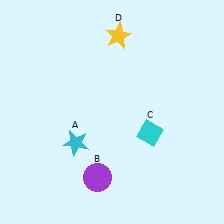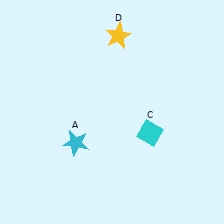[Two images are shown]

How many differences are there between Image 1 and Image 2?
There is 1 difference between the two images.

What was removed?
The purple circle (B) was removed in Image 2.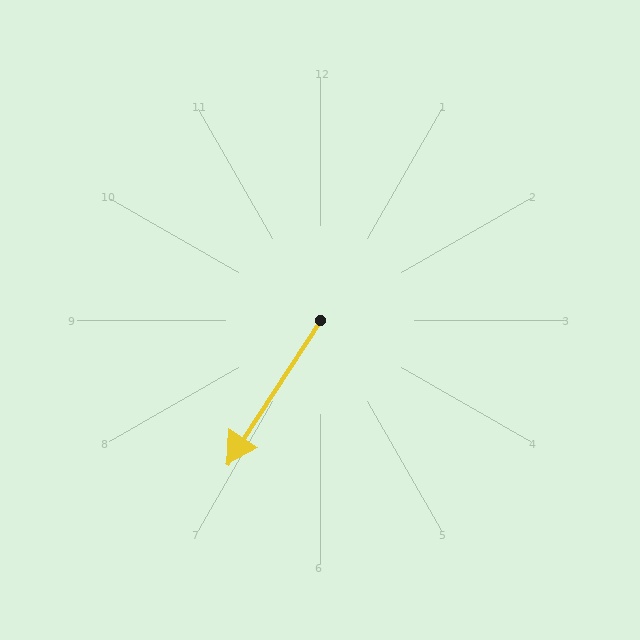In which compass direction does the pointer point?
Southwest.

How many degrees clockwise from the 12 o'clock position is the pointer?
Approximately 213 degrees.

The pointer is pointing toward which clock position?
Roughly 7 o'clock.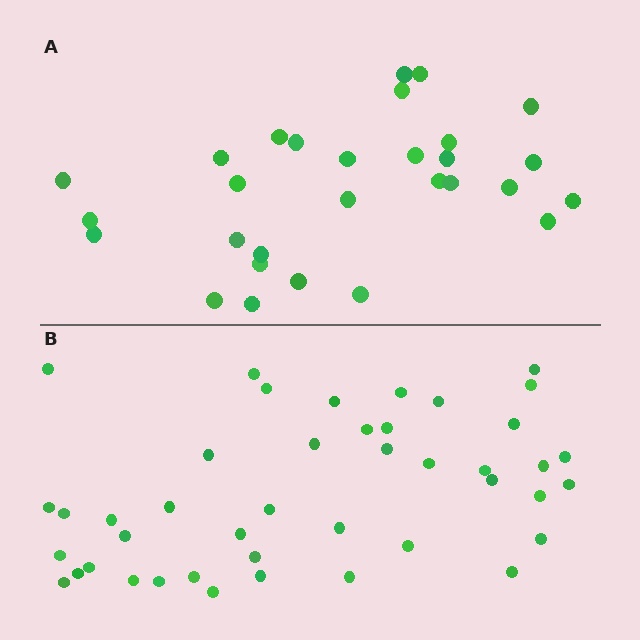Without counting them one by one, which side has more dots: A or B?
Region B (the bottom region) has more dots.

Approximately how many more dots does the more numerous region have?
Region B has approximately 15 more dots than region A.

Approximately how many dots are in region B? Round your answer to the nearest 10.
About 40 dots. (The exact count is 43, which rounds to 40.)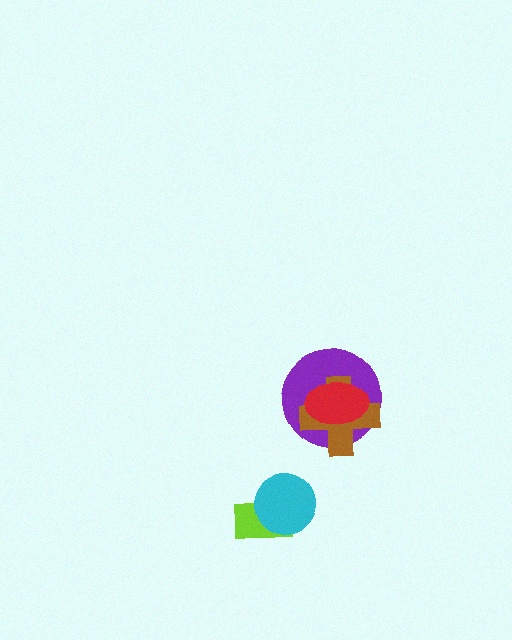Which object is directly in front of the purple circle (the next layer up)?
The brown cross is directly in front of the purple circle.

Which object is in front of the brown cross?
The red ellipse is in front of the brown cross.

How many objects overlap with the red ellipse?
2 objects overlap with the red ellipse.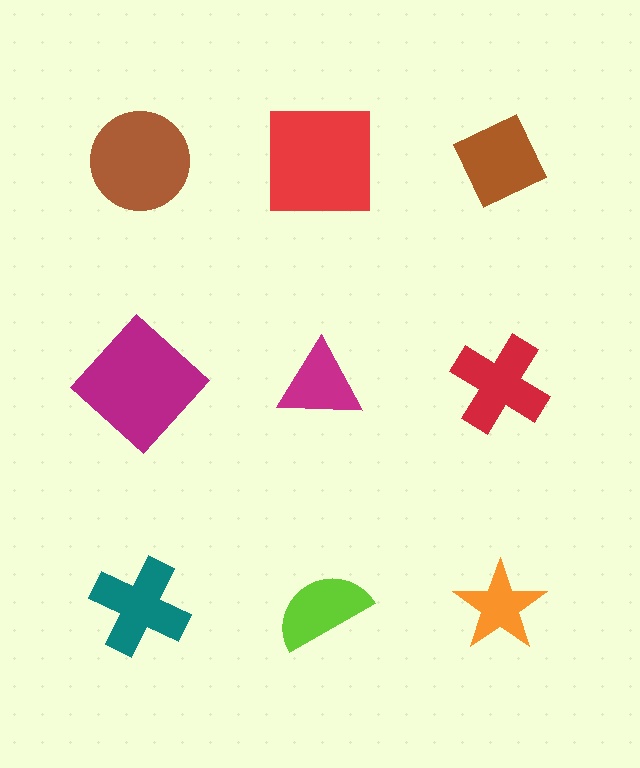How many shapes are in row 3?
3 shapes.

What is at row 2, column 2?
A magenta triangle.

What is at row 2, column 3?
A red cross.